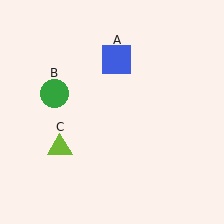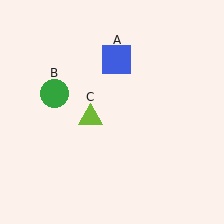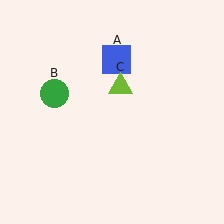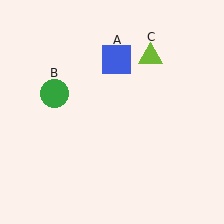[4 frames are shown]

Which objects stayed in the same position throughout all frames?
Blue square (object A) and green circle (object B) remained stationary.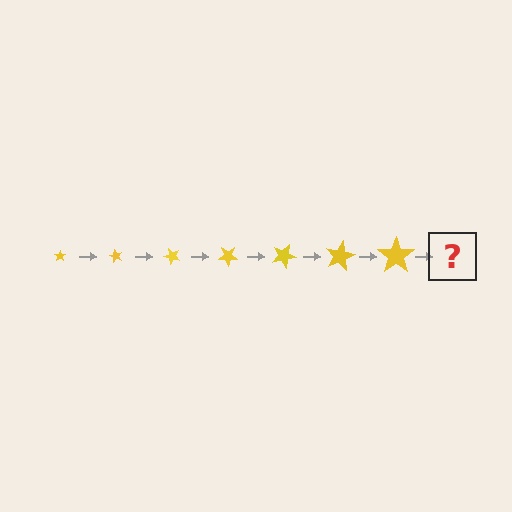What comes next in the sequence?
The next element should be a star, larger than the previous one and rotated 420 degrees from the start.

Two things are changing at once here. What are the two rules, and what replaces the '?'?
The two rules are that the star grows larger each step and it rotates 60 degrees each step. The '?' should be a star, larger than the previous one and rotated 420 degrees from the start.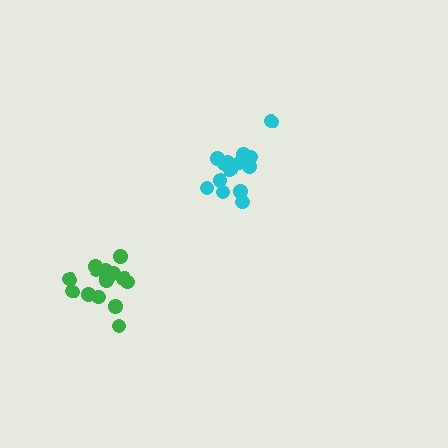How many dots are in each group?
Group 1: 15 dots, Group 2: 14 dots (29 total).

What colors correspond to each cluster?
The clusters are colored: green, cyan.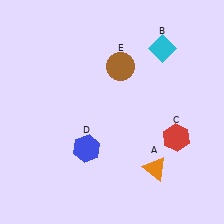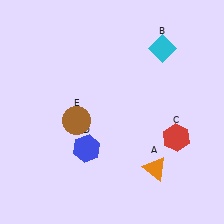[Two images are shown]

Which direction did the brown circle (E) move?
The brown circle (E) moved down.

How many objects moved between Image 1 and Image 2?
1 object moved between the two images.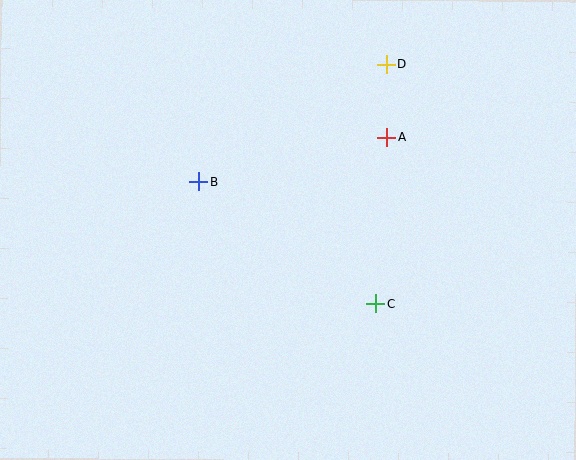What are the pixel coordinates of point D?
Point D is at (387, 64).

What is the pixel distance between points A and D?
The distance between A and D is 73 pixels.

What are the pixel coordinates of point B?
Point B is at (199, 182).